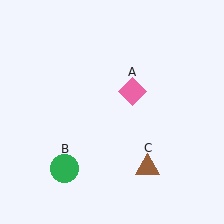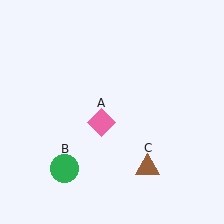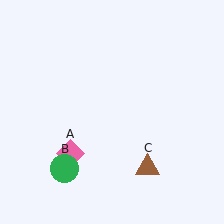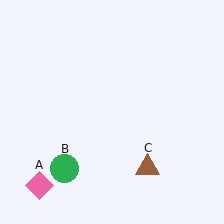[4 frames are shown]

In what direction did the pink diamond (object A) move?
The pink diamond (object A) moved down and to the left.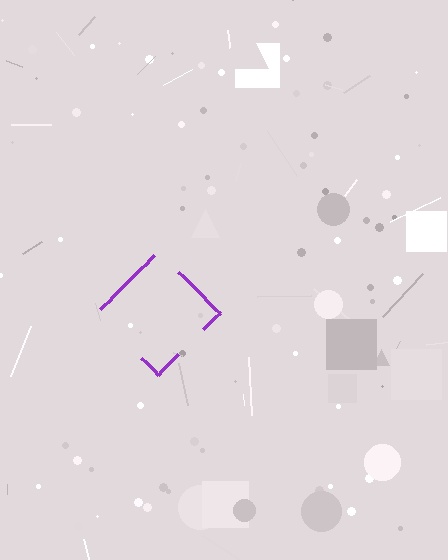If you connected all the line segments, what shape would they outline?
They would outline a diamond.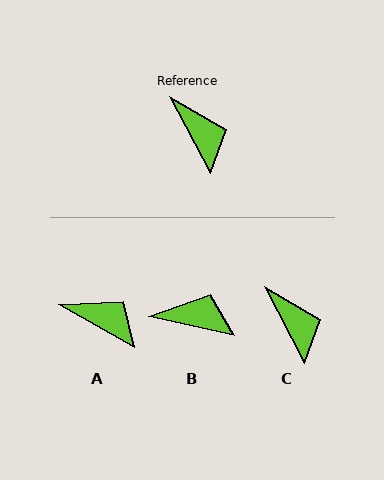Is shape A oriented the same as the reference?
No, it is off by about 33 degrees.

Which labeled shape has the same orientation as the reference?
C.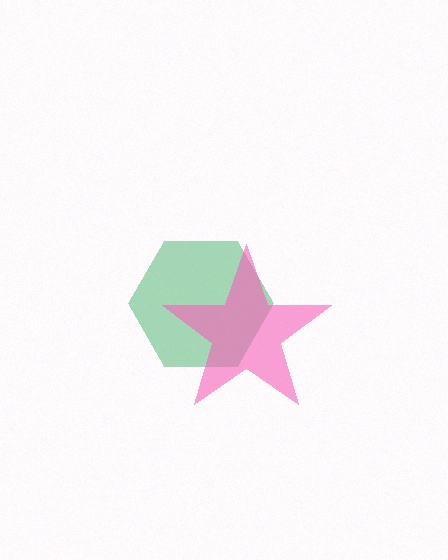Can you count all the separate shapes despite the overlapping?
Yes, there are 2 separate shapes.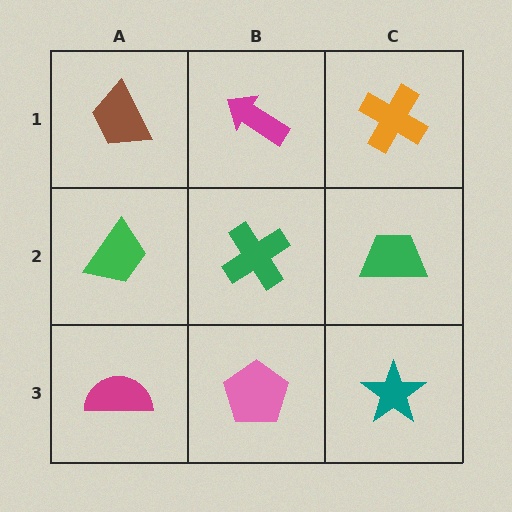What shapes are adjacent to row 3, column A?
A green trapezoid (row 2, column A), a pink pentagon (row 3, column B).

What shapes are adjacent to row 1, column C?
A green trapezoid (row 2, column C), a magenta arrow (row 1, column B).